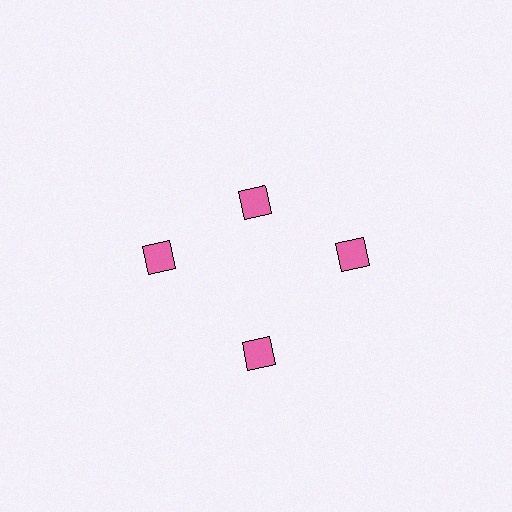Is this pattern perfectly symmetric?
No. The 4 pink diamonds are arranged in a ring, but one element near the 12 o'clock position is pulled inward toward the center, breaking the 4-fold rotational symmetry.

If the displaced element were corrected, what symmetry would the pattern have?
It would have 4-fold rotational symmetry — the pattern would map onto itself every 90 degrees.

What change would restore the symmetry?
The symmetry would be restored by moving it outward, back onto the ring so that all 4 diamonds sit at equal angles and equal distance from the center.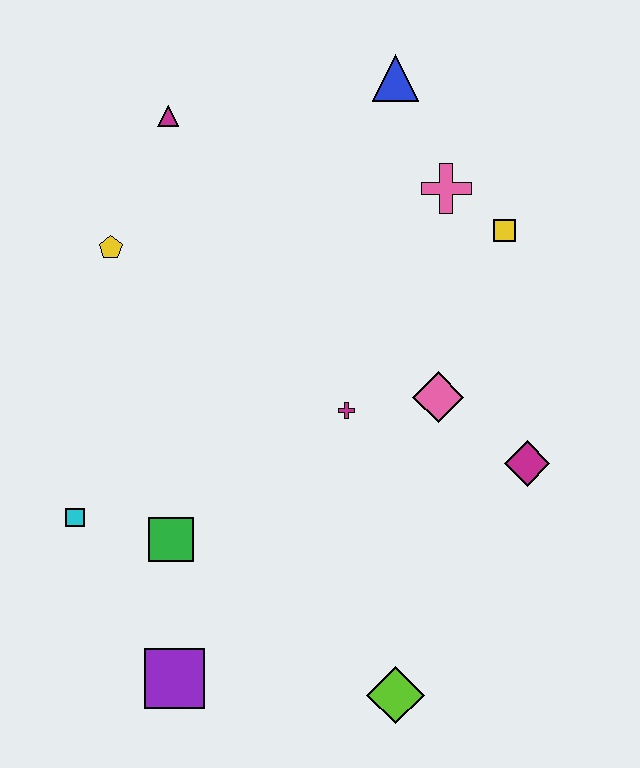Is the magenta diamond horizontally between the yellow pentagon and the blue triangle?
No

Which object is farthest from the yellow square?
The purple square is farthest from the yellow square.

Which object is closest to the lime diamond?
The purple square is closest to the lime diamond.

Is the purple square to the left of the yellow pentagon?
No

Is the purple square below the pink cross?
Yes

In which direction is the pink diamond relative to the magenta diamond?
The pink diamond is to the left of the magenta diamond.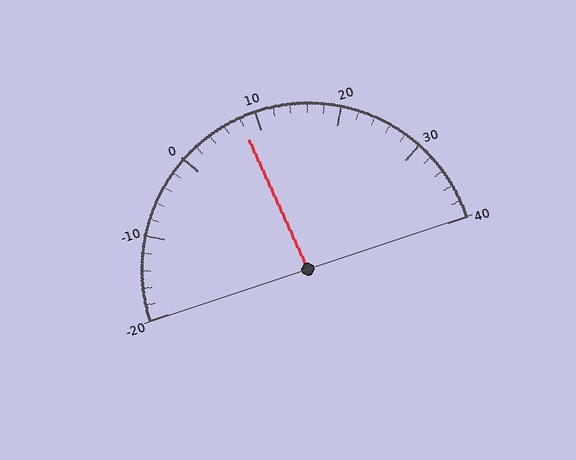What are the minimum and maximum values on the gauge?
The gauge ranges from -20 to 40.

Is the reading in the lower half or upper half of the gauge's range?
The reading is in the lower half of the range (-20 to 40).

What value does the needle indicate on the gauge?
The needle indicates approximately 8.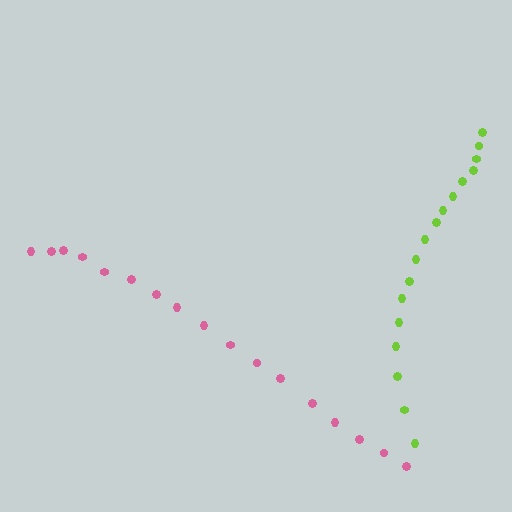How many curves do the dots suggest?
There are 2 distinct paths.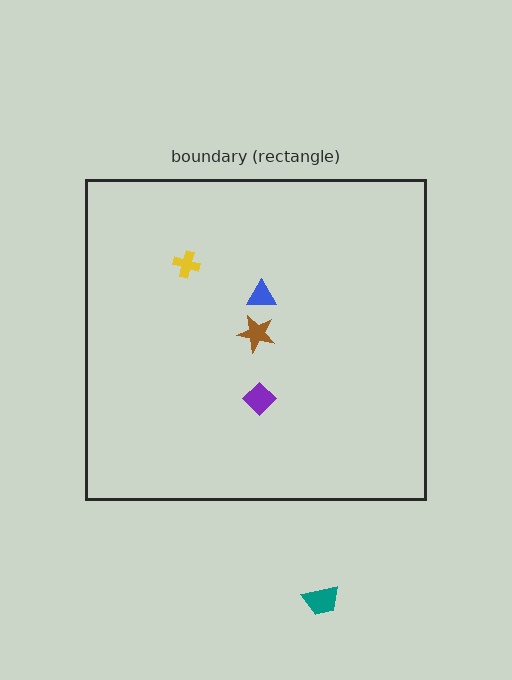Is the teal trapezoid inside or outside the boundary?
Outside.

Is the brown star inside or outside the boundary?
Inside.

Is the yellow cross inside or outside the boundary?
Inside.